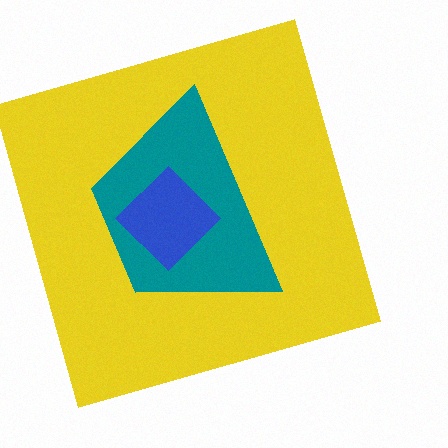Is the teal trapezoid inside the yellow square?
Yes.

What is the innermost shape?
The blue diamond.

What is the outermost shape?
The yellow square.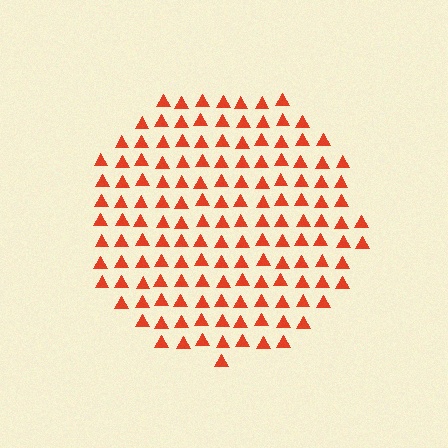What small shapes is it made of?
It is made of small triangles.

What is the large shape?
The large shape is a circle.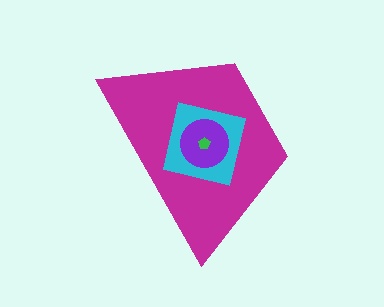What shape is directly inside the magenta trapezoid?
The cyan square.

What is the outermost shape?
The magenta trapezoid.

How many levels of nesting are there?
4.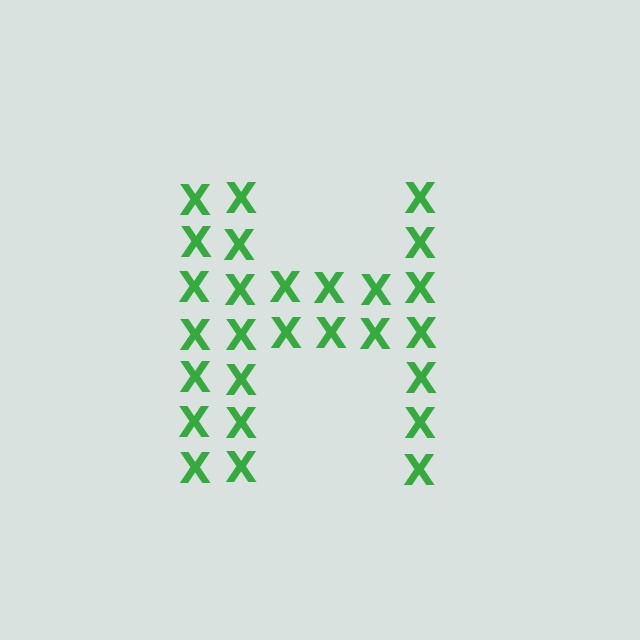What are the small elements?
The small elements are letter X's.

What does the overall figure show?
The overall figure shows the letter H.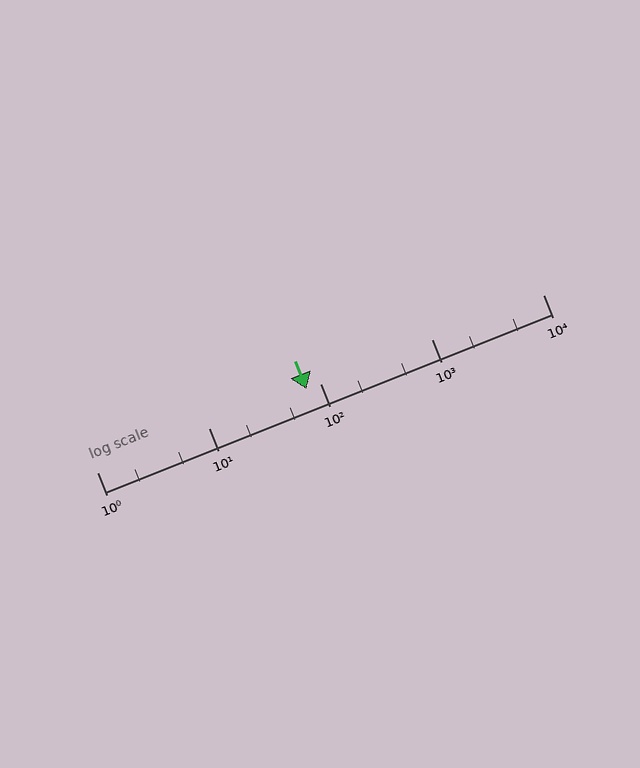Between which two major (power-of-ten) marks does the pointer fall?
The pointer is between 10 and 100.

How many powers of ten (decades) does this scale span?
The scale spans 4 decades, from 1 to 10000.